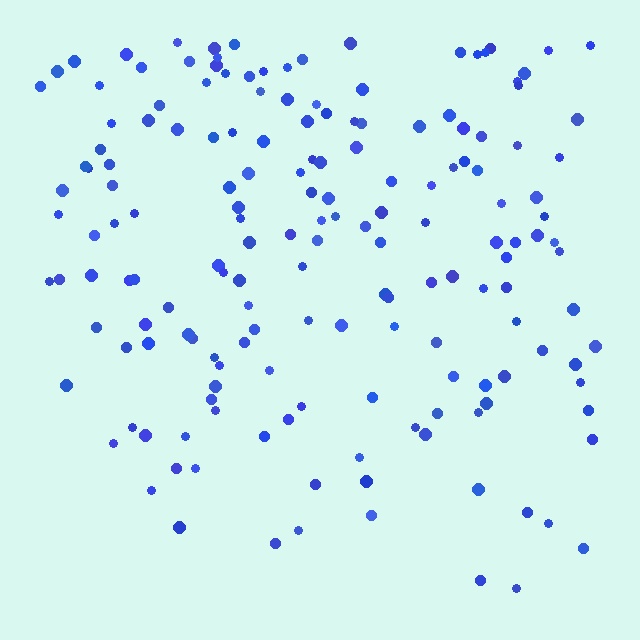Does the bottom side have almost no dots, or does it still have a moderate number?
Still a moderate number, just noticeably fewer than the top.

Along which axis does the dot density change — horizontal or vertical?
Vertical.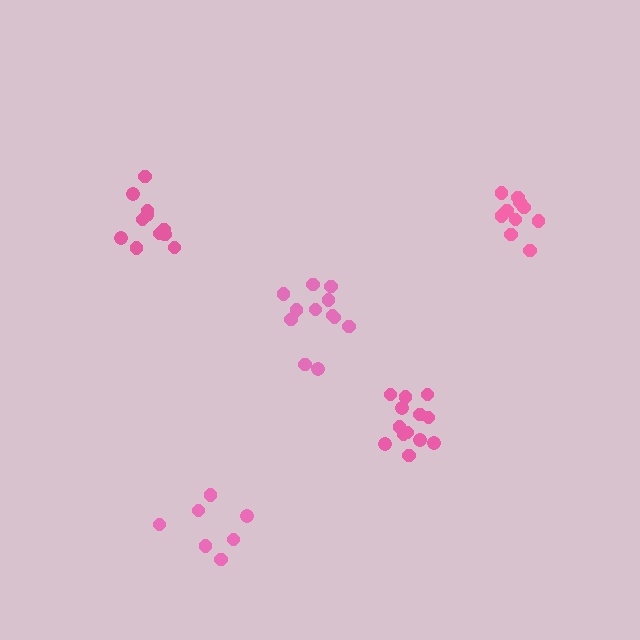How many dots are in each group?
Group 1: 7 dots, Group 2: 12 dots, Group 3: 13 dots, Group 4: 10 dots, Group 5: 11 dots (53 total).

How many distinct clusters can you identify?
There are 5 distinct clusters.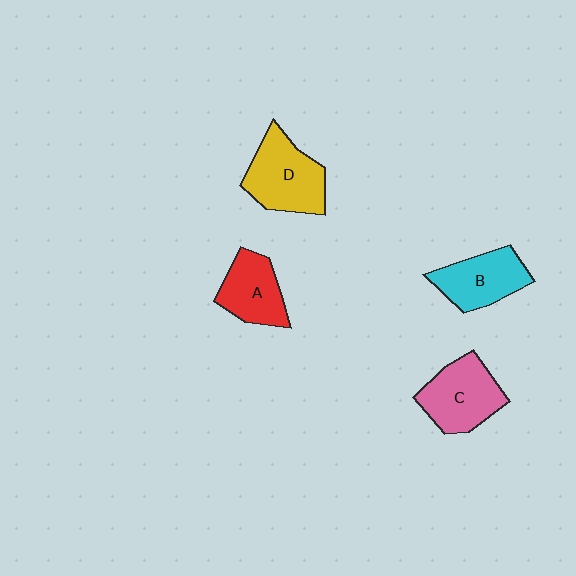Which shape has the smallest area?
Shape A (red).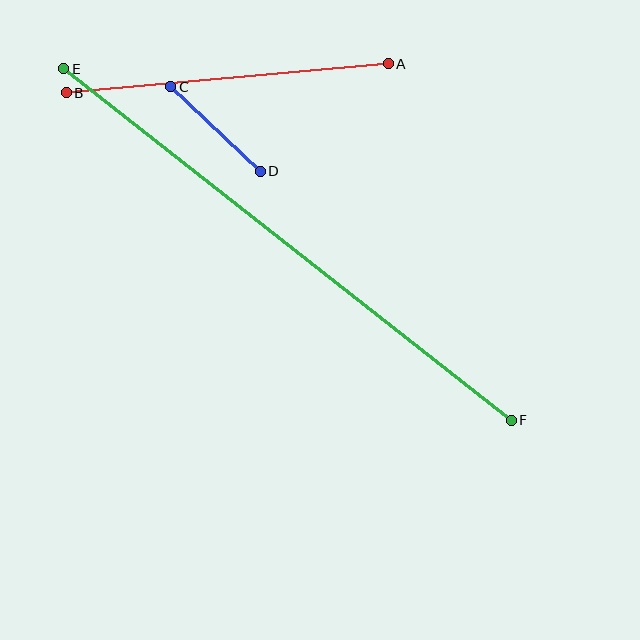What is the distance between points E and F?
The distance is approximately 569 pixels.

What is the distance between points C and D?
The distance is approximately 123 pixels.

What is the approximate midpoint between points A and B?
The midpoint is at approximately (227, 78) pixels.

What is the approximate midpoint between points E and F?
The midpoint is at approximately (287, 245) pixels.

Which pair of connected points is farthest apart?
Points E and F are farthest apart.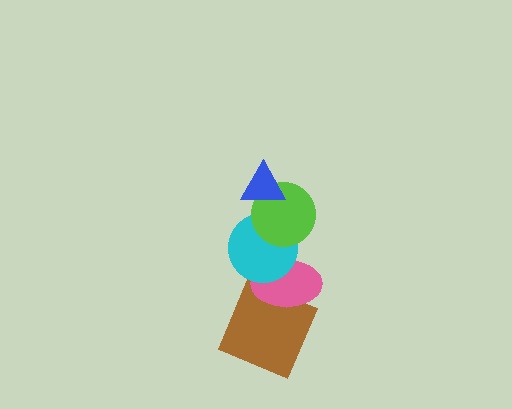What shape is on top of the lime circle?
The blue triangle is on top of the lime circle.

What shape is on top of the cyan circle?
The lime circle is on top of the cyan circle.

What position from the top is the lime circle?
The lime circle is 2nd from the top.